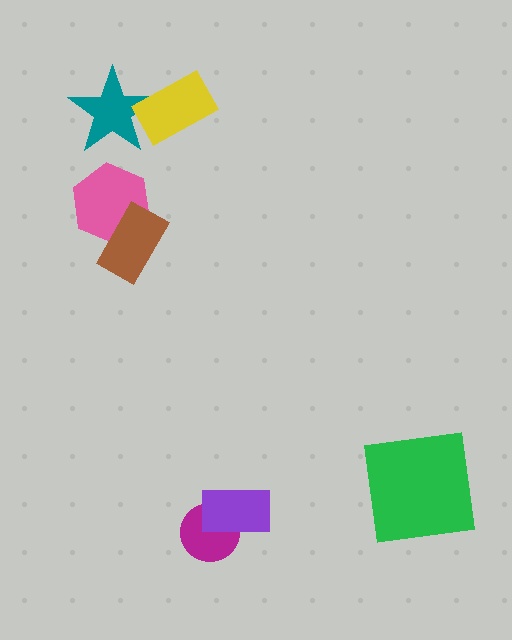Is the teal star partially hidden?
Yes, it is partially covered by another shape.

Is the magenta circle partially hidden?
Yes, it is partially covered by another shape.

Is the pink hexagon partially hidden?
Yes, it is partially covered by another shape.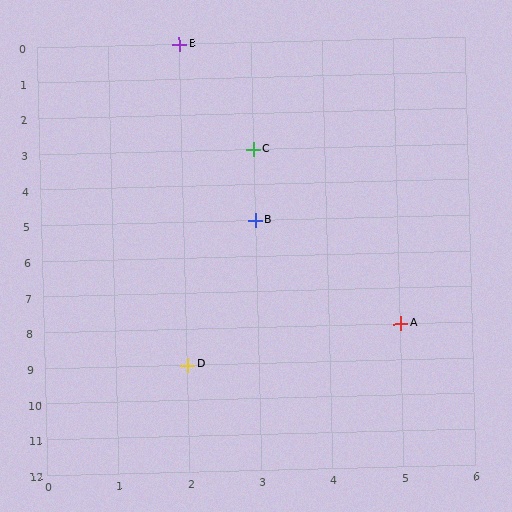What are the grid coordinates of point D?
Point D is at grid coordinates (2, 9).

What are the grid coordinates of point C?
Point C is at grid coordinates (3, 3).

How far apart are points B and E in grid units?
Points B and E are 1 column and 5 rows apart (about 5.1 grid units diagonally).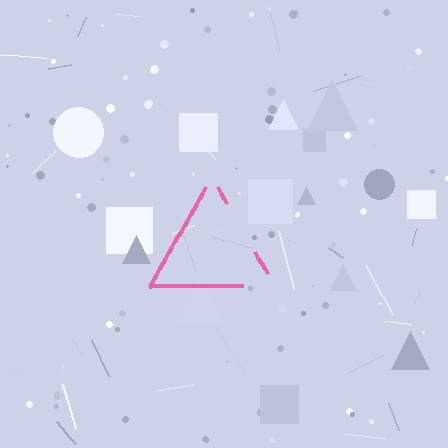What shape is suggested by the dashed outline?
The dashed outline suggests a triangle.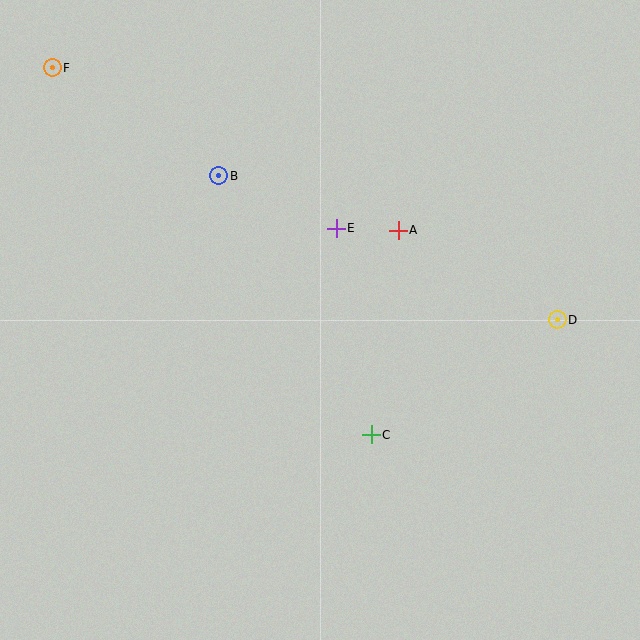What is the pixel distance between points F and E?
The distance between F and E is 326 pixels.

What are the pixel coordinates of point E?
Point E is at (336, 228).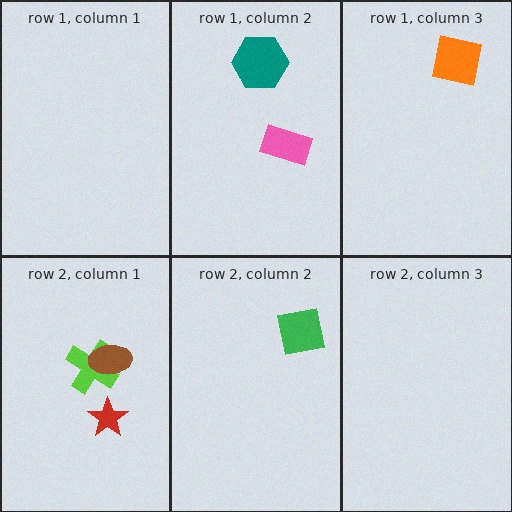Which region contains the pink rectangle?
The row 1, column 2 region.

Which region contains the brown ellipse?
The row 2, column 1 region.